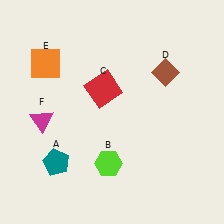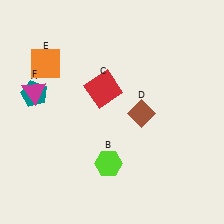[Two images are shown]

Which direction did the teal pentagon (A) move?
The teal pentagon (A) moved up.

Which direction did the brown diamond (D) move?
The brown diamond (D) moved down.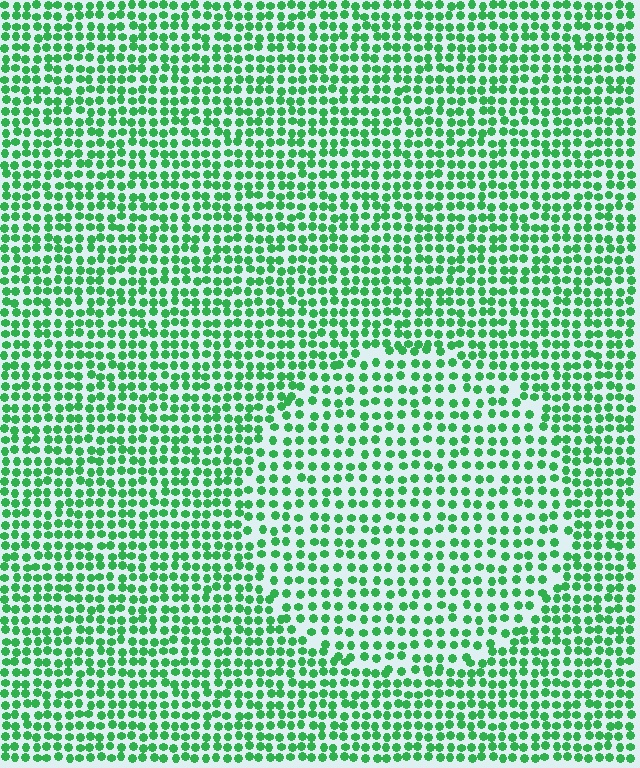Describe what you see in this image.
The image contains small green elements arranged at two different densities. A circle-shaped region is visible where the elements are less densely packed than the surrounding area.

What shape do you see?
I see a circle.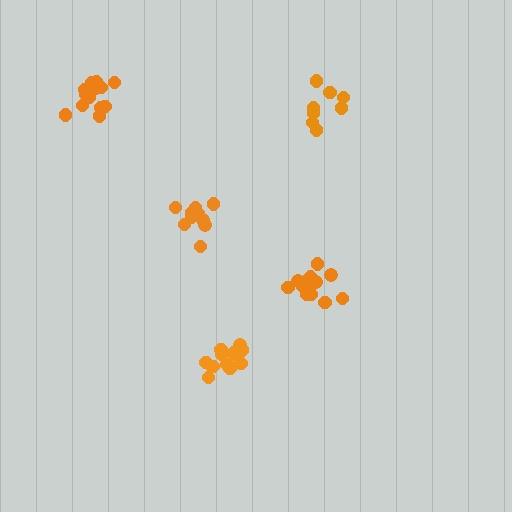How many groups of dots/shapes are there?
There are 5 groups.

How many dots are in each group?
Group 1: 14 dots, Group 2: 13 dots, Group 3: 10 dots, Group 4: 8 dots, Group 5: 13 dots (58 total).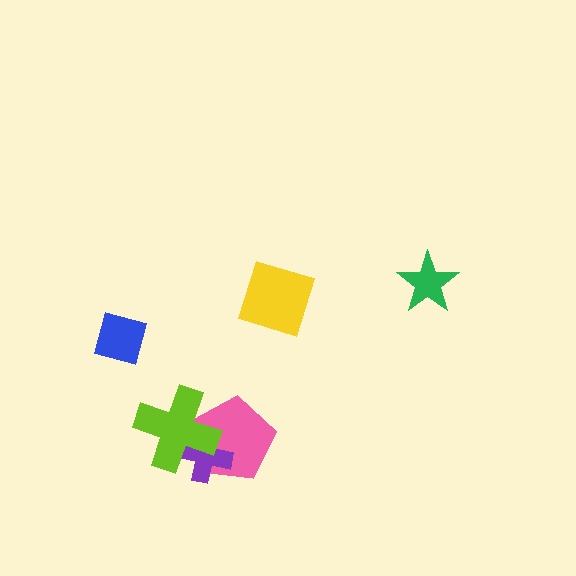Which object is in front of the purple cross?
The lime cross is in front of the purple cross.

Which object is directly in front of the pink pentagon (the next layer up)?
The purple cross is directly in front of the pink pentagon.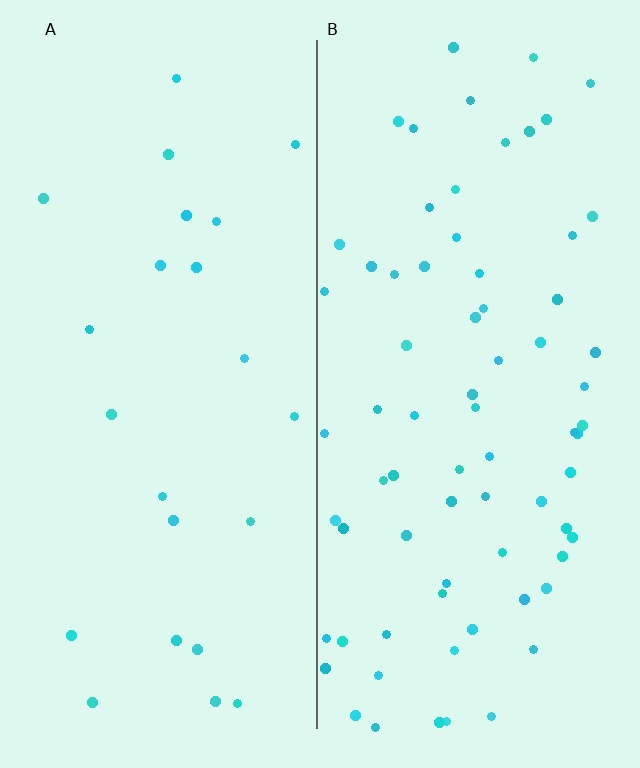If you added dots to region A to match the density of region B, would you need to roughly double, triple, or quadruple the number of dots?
Approximately triple.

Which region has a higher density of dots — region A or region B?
B (the right).